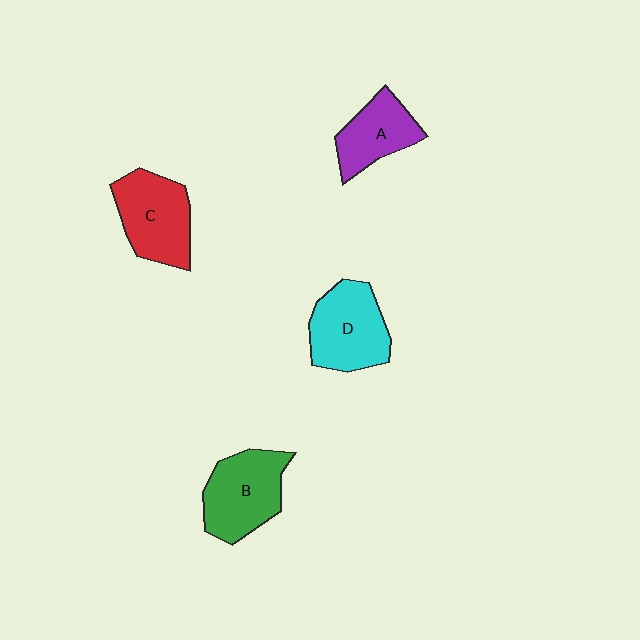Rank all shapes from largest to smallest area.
From largest to smallest: B (green), D (cyan), C (red), A (purple).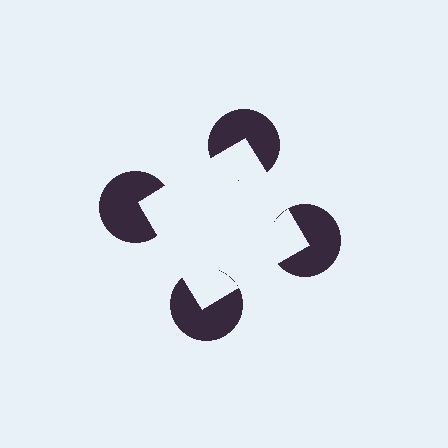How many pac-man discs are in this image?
There are 4 — one at each vertex of the illusory square.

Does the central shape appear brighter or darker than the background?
It typically appears slightly brighter than the background, even though no actual brightness change is drawn.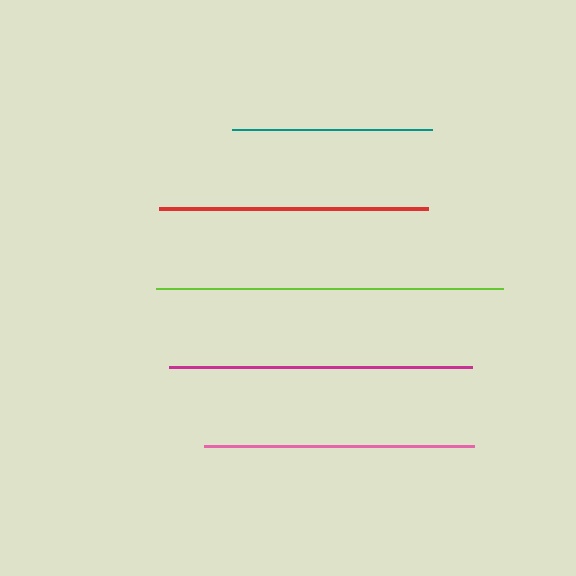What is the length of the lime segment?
The lime segment is approximately 347 pixels long.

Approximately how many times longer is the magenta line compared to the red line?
The magenta line is approximately 1.1 times the length of the red line.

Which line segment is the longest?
The lime line is the longest at approximately 347 pixels.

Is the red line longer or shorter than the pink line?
The pink line is longer than the red line.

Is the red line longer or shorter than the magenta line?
The magenta line is longer than the red line.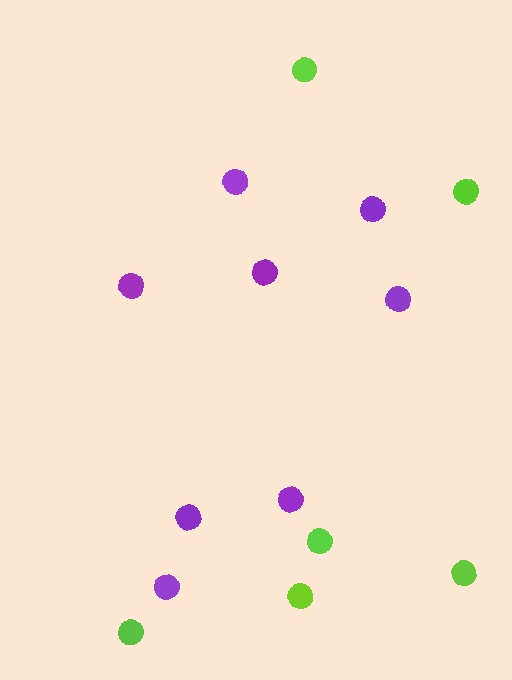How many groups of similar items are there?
There are 2 groups: one group of purple circles (8) and one group of lime circles (6).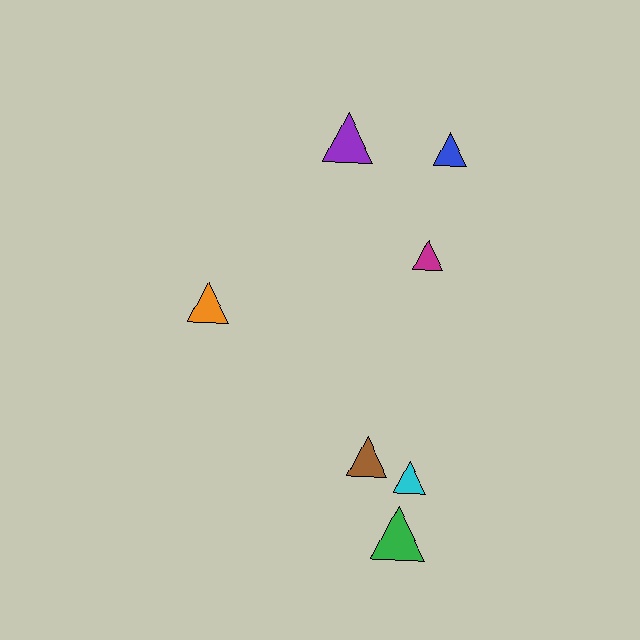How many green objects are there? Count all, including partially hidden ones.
There is 1 green object.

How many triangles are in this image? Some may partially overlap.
There are 7 triangles.